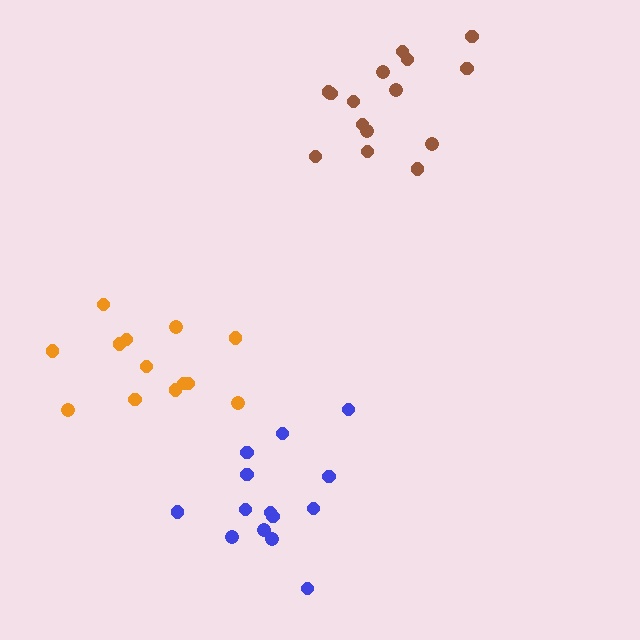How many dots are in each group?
Group 1: 13 dots, Group 2: 15 dots, Group 3: 14 dots (42 total).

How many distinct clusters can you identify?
There are 3 distinct clusters.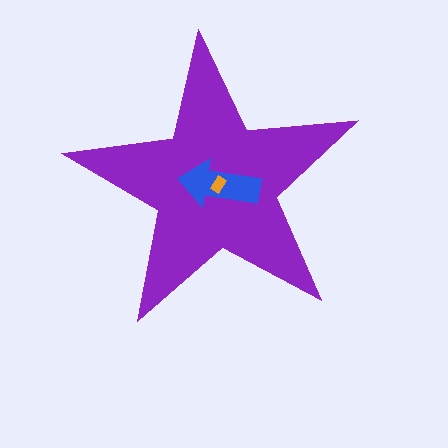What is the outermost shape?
The purple star.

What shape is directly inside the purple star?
The blue arrow.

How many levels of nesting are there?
3.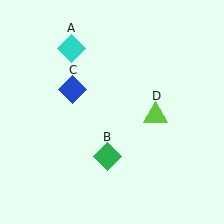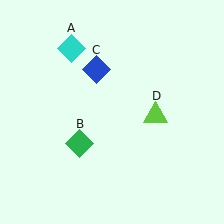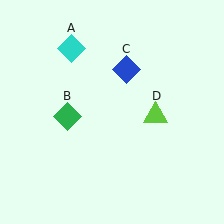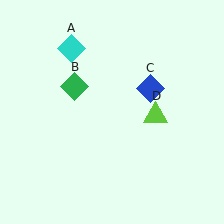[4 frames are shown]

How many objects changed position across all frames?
2 objects changed position: green diamond (object B), blue diamond (object C).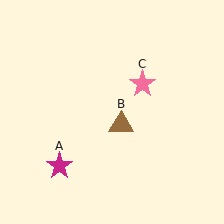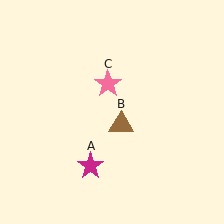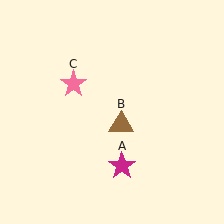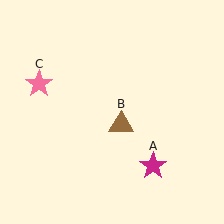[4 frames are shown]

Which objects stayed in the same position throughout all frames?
Brown triangle (object B) remained stationary.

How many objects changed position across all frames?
2 objects changed position: magenta star (object A), pink star (object C).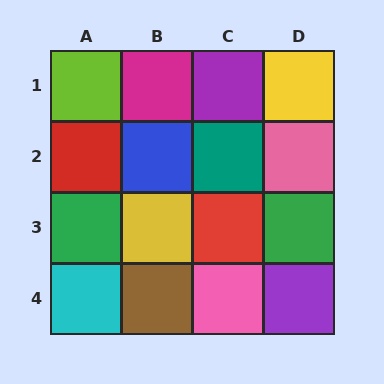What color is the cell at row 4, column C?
Pink.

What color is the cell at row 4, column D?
Purple.